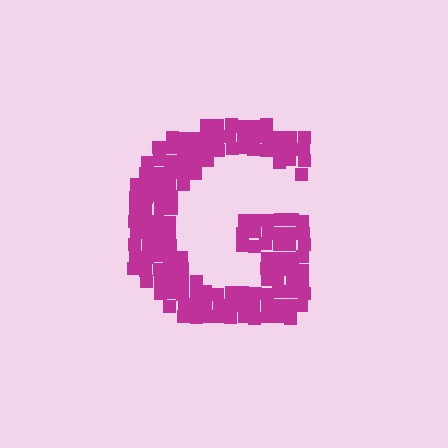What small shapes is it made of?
It is made of small squares.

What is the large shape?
The large shape is the letter G.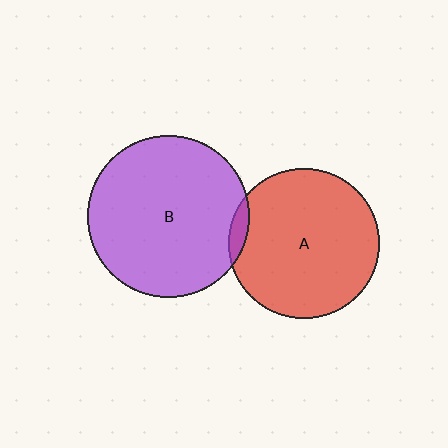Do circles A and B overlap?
Yes.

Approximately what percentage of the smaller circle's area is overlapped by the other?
Approximately 5%.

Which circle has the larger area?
Circle B (purple).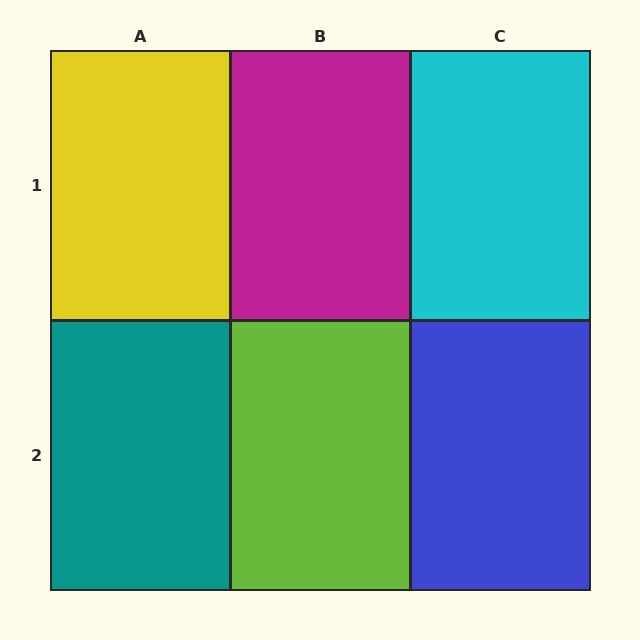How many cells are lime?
1 cell is lime.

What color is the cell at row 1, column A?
Yellow.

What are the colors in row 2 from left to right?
Teal, lime, blue.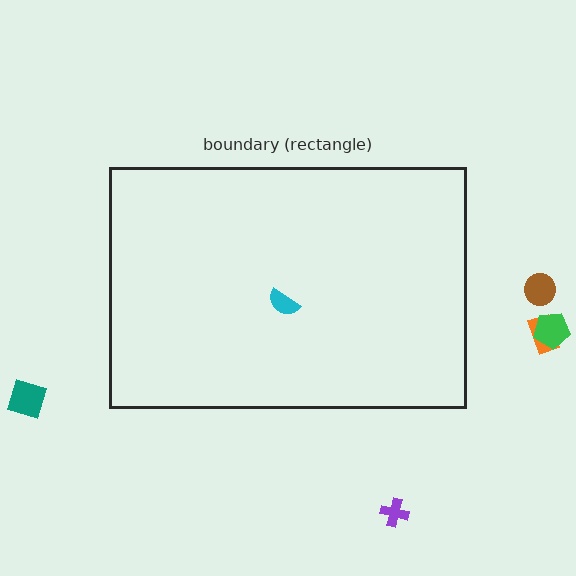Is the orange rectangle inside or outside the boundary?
Outside.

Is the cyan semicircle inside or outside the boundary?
Inside.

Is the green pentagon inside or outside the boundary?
Outside.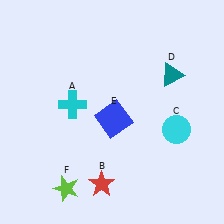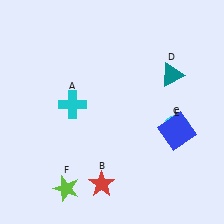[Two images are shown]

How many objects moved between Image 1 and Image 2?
1 object moved between the two images.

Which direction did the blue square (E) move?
The blue square (E) moved right.